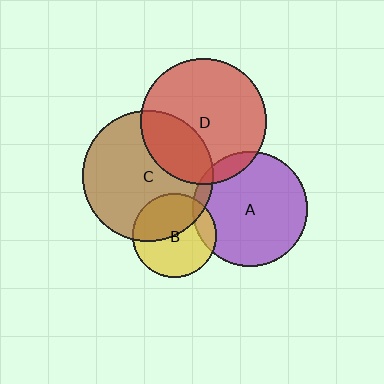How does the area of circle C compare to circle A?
Approximately 1.3 times.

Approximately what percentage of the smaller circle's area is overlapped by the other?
Approximately 15%.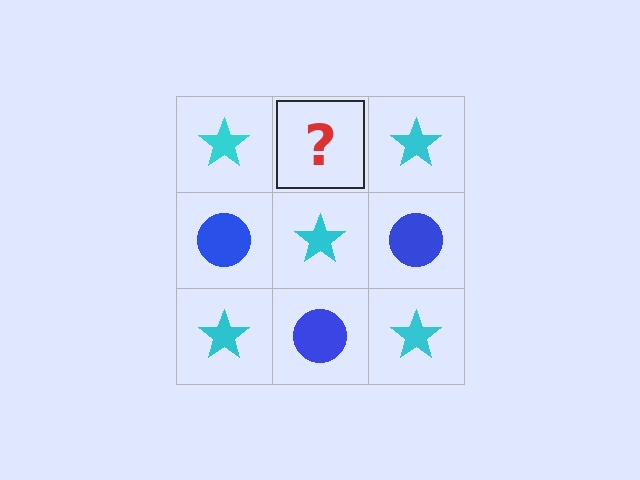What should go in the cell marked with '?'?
The missing cell should contain a blue circle.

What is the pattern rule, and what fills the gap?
The rule is that it alternates cyan star and blue circle in a checkerboard pattern. The gap should be filled with a blue circle.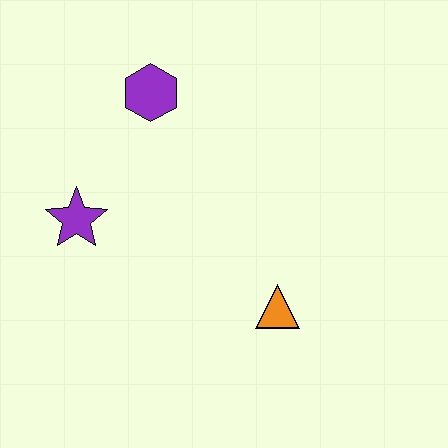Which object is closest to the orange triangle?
The purple star is closest to the orange triangle.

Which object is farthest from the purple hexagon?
The orange triangle is farthest from the purple hexagon.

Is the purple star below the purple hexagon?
Yes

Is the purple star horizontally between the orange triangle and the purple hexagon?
No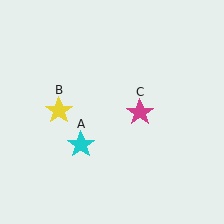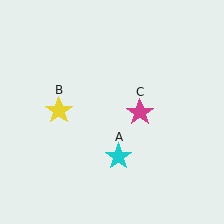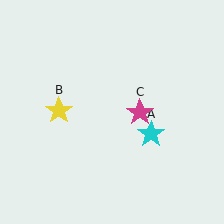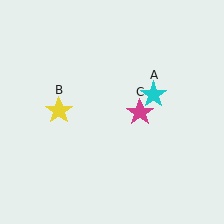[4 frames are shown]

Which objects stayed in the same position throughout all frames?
Yellow star (object B) and magenta star (object C) remained stationary.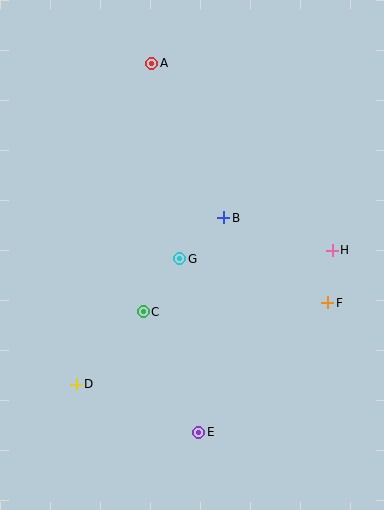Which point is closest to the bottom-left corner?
Point D is closest to the bottom-left corner.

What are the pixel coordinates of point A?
Point A is at (152, 63).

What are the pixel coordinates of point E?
Point E is at (199, 432).